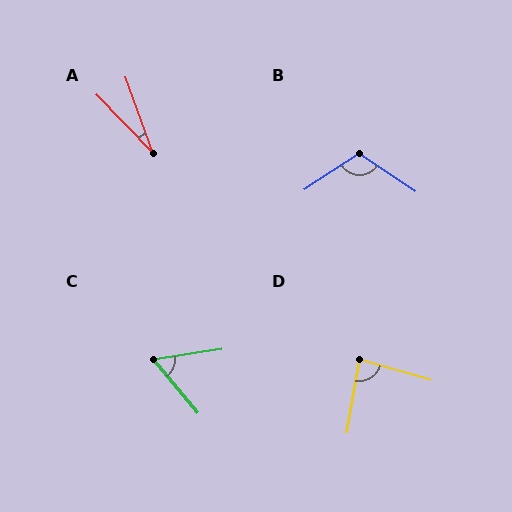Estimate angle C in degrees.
Approximately 59 degrees.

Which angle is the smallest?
A, at approximately 25 degrees.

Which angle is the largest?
B, at approximately 112 degrees.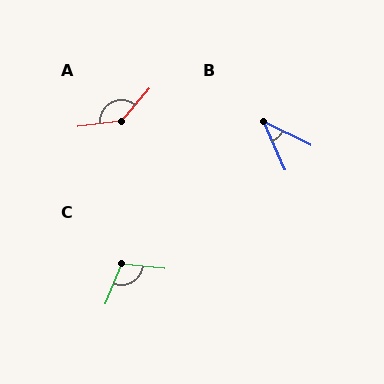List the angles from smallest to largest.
B (40°), C (106°), A (138°).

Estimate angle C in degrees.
Approximately 106 degrees.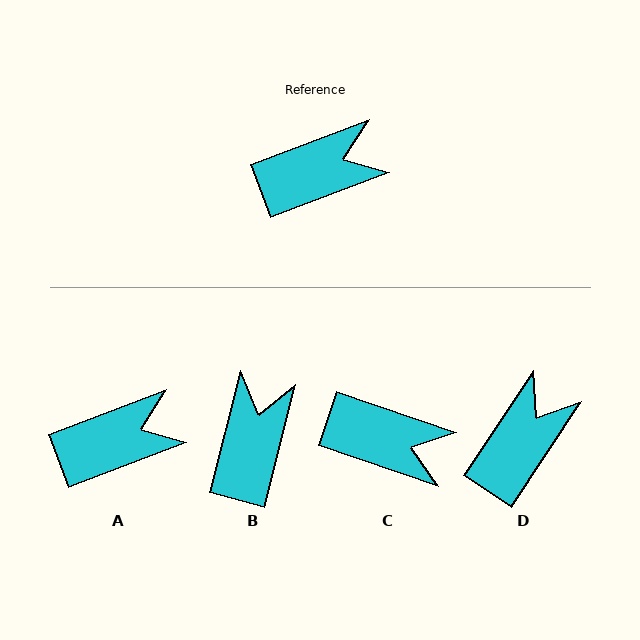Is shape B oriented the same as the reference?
No, it is off by about 55 degrees.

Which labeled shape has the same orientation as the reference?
A.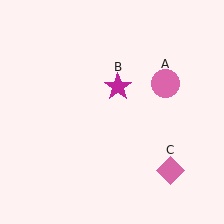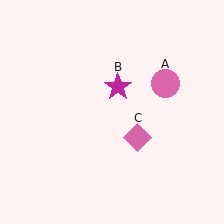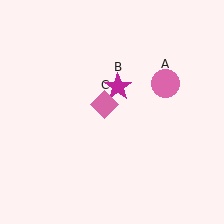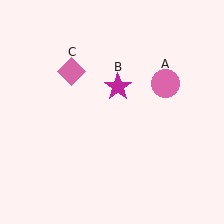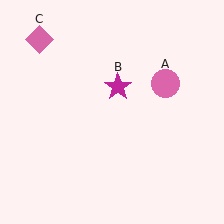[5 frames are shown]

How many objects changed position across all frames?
1 object changed position: pink diamond (object C).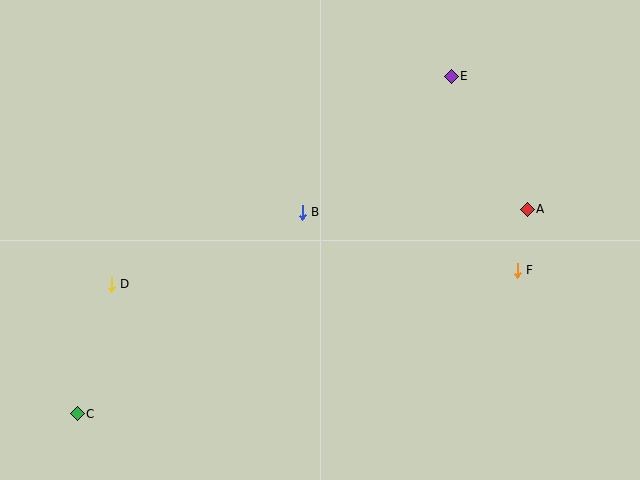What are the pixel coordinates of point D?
Point D is at (111, 284).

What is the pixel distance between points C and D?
The distance between C and D is 134 pixels.